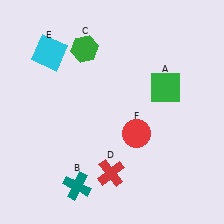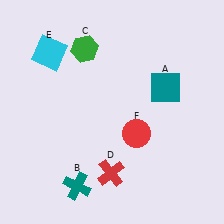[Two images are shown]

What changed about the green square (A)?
In Image 1, A is green. In Image 2, it changed to teal.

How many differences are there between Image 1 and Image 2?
There is 1 difference between the two images.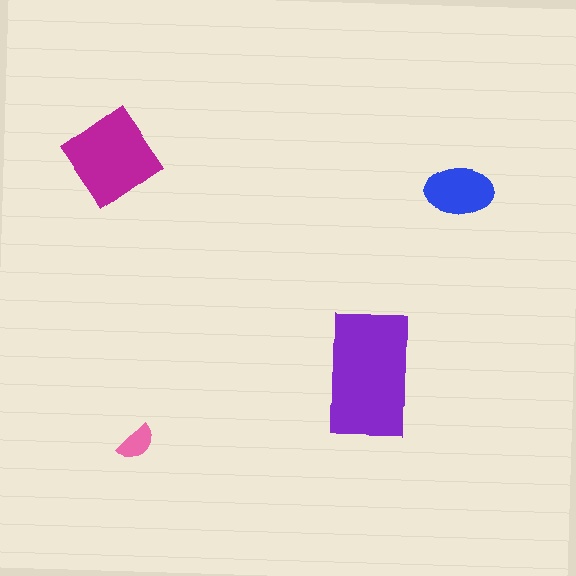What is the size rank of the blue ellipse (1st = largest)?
3rd.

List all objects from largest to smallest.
The purple rectangle, the magenta diamond, the blue ellipse, the pink semicircle.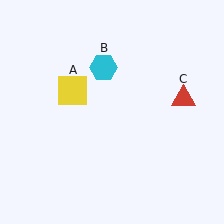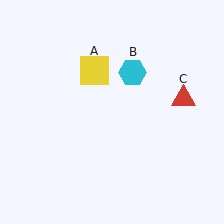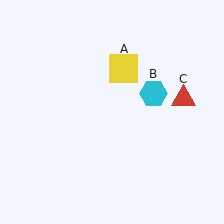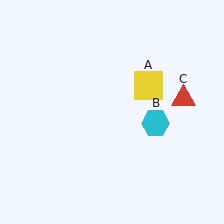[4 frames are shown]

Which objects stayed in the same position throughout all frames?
Red triangle (object C) remained stationary.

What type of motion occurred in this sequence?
The yellow square (object A), cyan hexagon (object B) rotated clockwise around the center of the scene.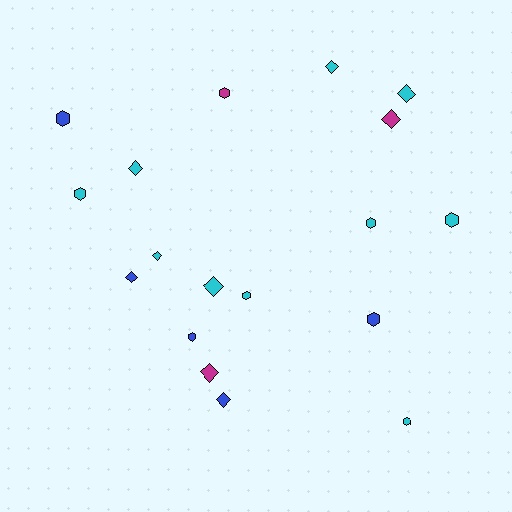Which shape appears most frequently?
Diamond, with 9 objects.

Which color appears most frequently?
Cyan, with 10 objects.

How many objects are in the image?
There are 18 objects.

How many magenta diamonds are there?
There are 2 magenta diamonds.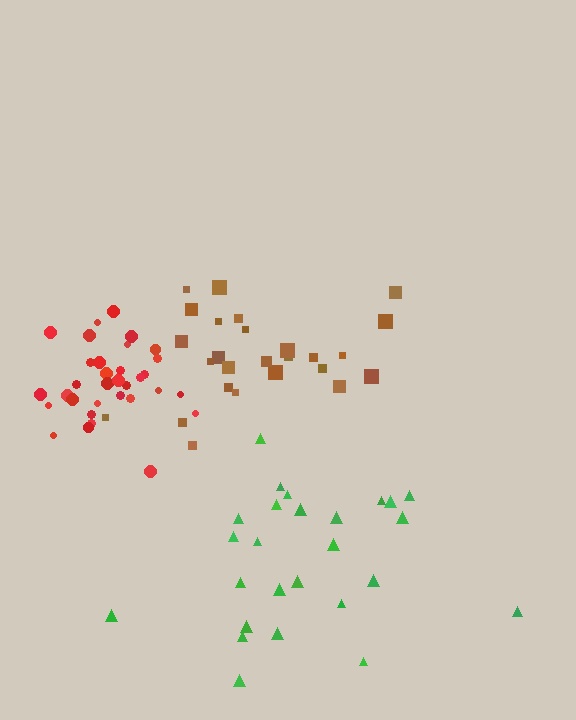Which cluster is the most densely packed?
Red.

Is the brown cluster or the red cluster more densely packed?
Red.